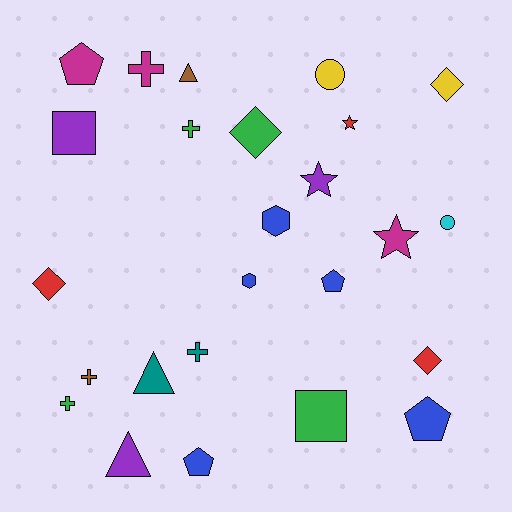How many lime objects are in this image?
There are no lime objects.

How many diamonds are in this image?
There are 4 diamonds.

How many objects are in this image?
There are 25 objects.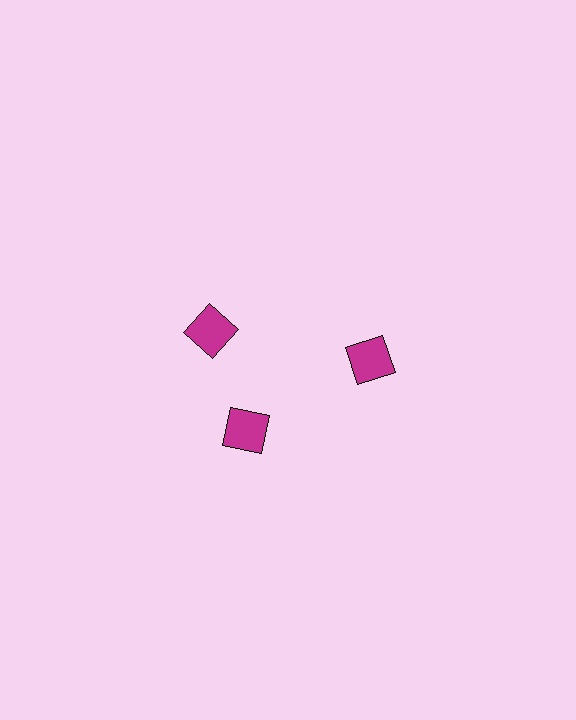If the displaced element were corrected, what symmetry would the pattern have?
It would have 3-fold rotational symmetry — the pattern would map onto itself every 120 degrees.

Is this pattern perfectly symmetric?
No. The 3 magenta squares are arranged in a ring, but one element near the 11 o'clock position is rotated out of alignment along the ring, breaking the 3-fold rotational symmetry.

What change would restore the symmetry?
The symmetry would be restored by rotating it back into even spacing with its neighbors so that all 3 squares sit at equal angles and equal distance from the center.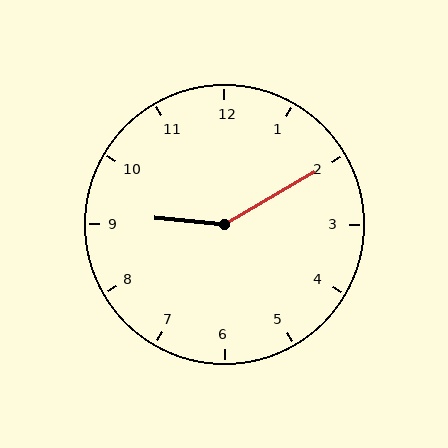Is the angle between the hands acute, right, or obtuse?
It is obtuse.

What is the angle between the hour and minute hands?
Approximately 145 degrees.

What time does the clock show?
9:10.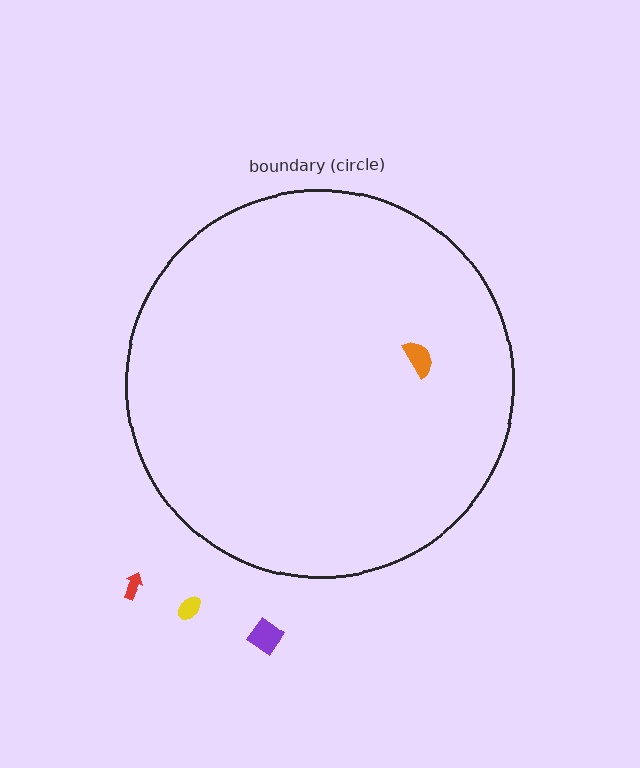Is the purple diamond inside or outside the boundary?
Outside.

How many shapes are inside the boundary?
1 inside, 3 outside.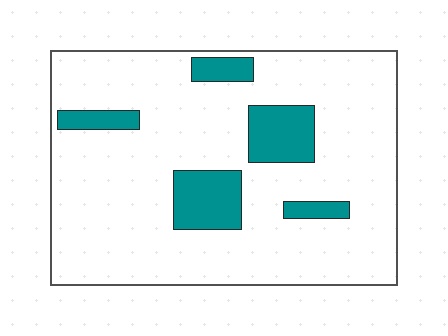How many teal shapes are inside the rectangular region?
5.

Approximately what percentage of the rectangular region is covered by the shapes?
Approximately 15%.